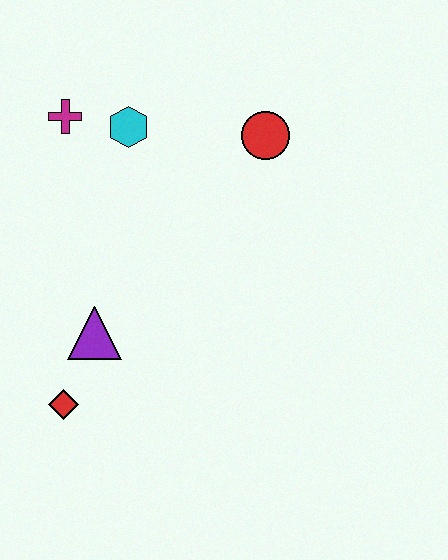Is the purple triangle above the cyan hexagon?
No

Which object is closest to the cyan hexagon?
The magenta cross is closest to the cyan hexagon.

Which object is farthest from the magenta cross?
The red diamond is farthest from the magenta cross.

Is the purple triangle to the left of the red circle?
Yes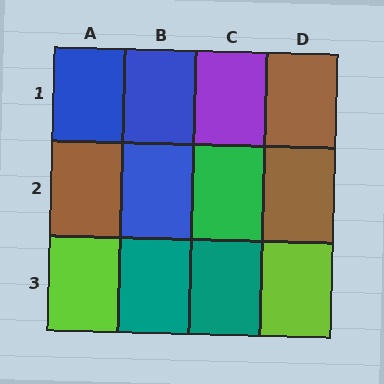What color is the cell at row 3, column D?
Lime.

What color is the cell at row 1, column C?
Purple.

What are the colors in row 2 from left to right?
Brown, blue, green, brown.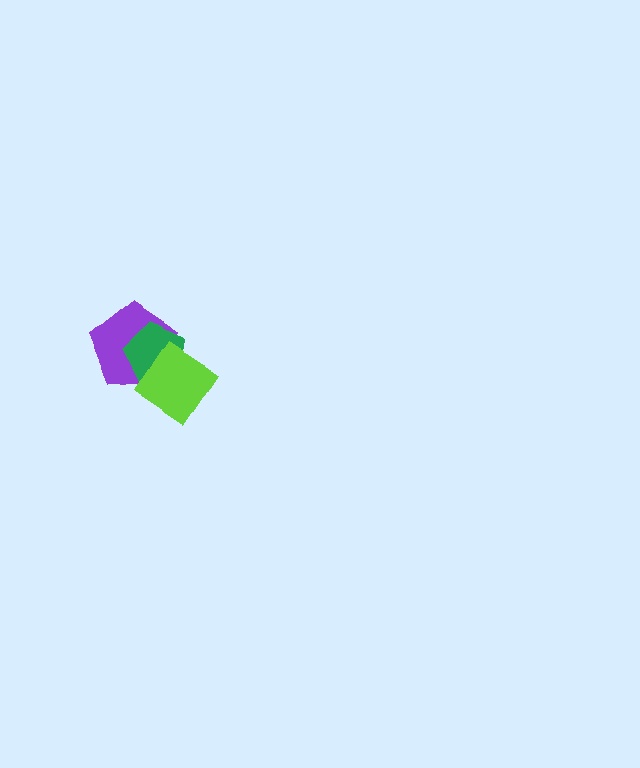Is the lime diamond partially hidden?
No, no other shape covers it.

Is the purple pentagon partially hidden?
Yes, it is partially covered by another shape.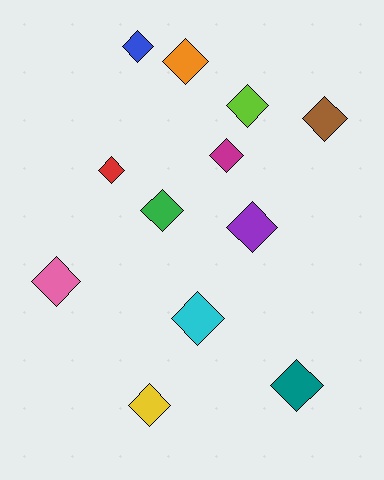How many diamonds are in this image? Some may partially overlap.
There are 12 diamonds.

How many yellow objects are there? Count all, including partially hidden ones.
There is 1 yellow object.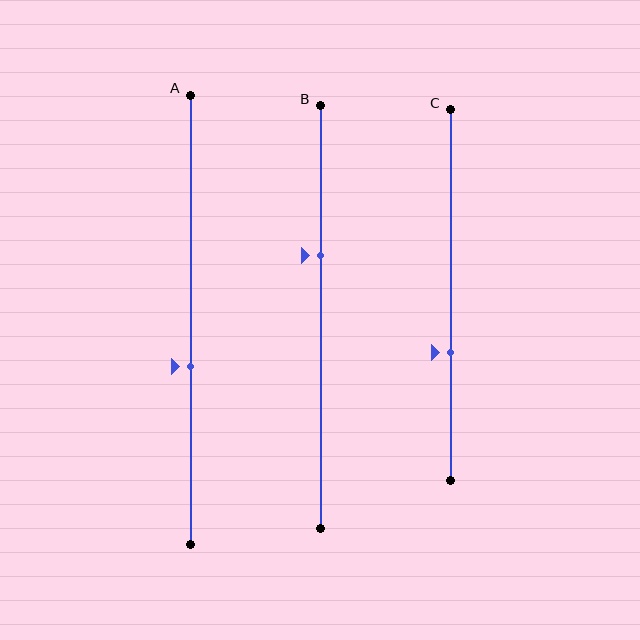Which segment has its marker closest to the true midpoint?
Segment A has its marker closest to the true midpoint.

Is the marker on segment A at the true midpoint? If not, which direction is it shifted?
No, the marker on segment A is shifted downward by about 10% of the segment length.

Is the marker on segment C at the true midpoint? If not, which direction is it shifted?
No, the marker on segment C is shifted downward by about 15% of the segment length.